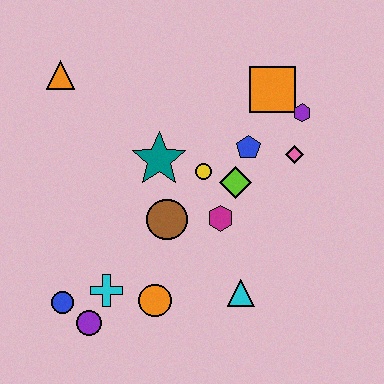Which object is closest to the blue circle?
The purple circle is closest to the blue circle.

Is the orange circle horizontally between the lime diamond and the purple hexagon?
No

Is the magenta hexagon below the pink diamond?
Yes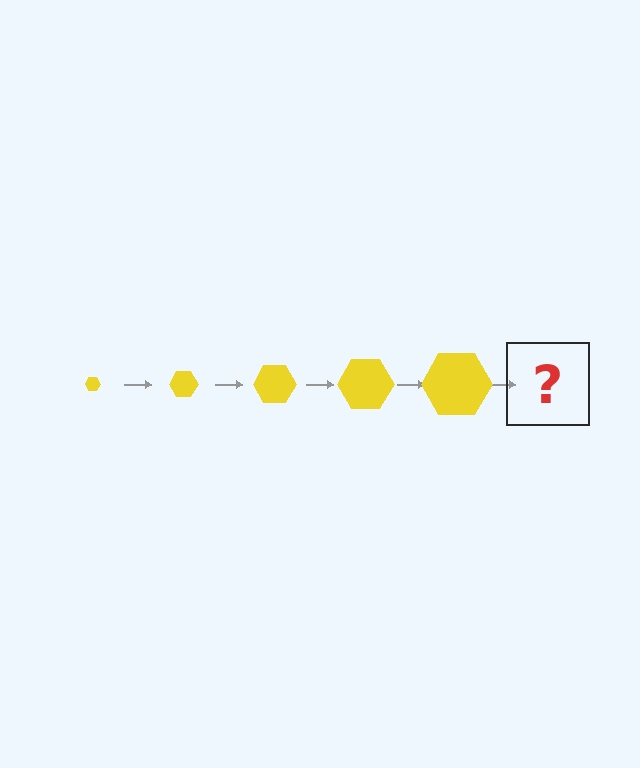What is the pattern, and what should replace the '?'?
The pattern is that the hexagon gets progressively larger each step. The '?' should be a yellow hexagon, larger than the previous one.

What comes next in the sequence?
The next element should be a yellow hexagon, larger than the previous one.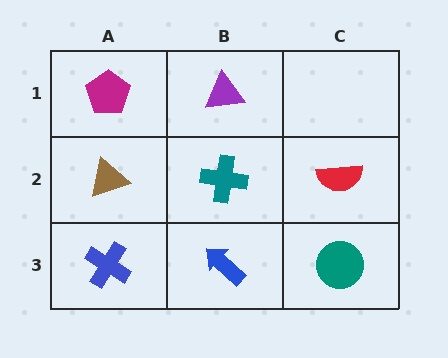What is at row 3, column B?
A blue arrow.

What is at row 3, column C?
A teal circle.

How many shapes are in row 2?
3 shapes.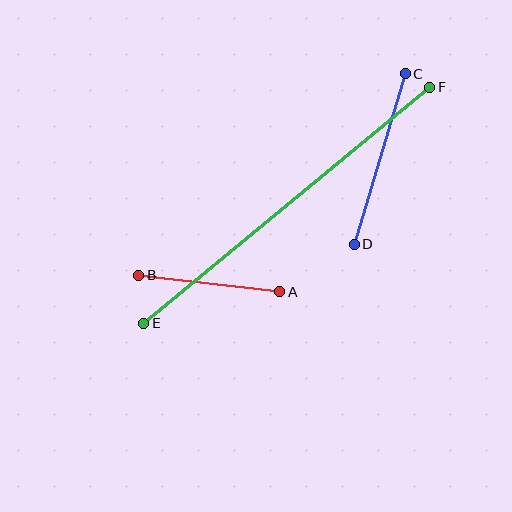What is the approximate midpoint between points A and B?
The midpoint is at approximately (209, 284) pixels.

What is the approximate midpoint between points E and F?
The midpoint is at approximately (287, 205) pixels.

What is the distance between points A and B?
The distance is approximately 142 pixels.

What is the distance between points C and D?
The distance is approximately 178 pixels.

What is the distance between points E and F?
The distance is approximately 371 pixels.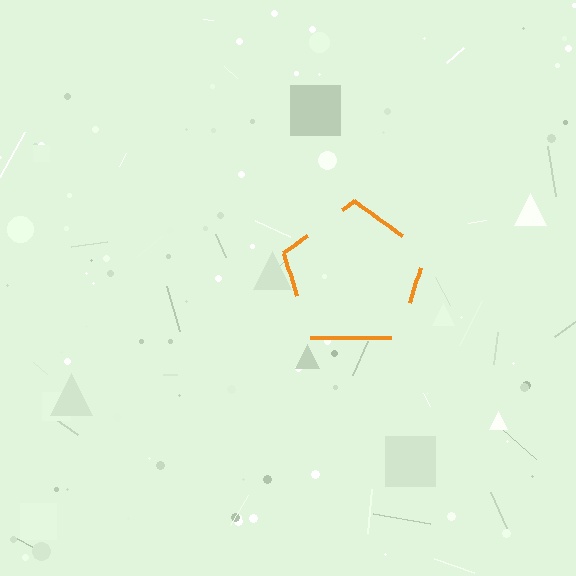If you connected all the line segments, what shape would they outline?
They would outline a pentagon.